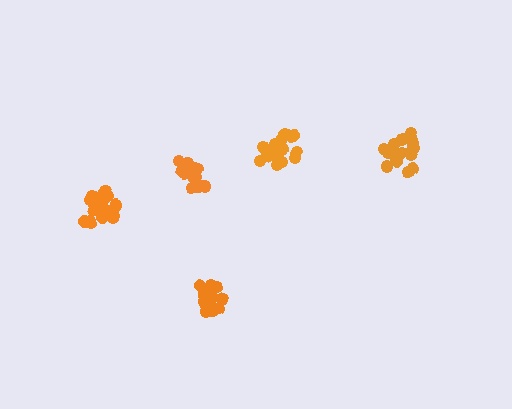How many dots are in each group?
Group 1: 16 dots, Group 2: 20 dots, Group 3: 20 dots, Group 4: 18 dots, Group 5: 15 dots (89 total).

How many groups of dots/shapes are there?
There are 5 groups.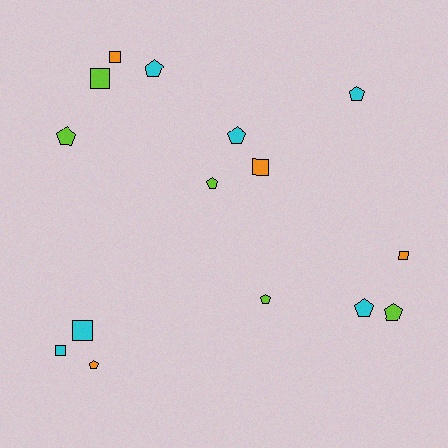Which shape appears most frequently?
Pentagon, with 9 objects.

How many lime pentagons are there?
There are 4 lime pentagons.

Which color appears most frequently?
Cyan, with 6 objects.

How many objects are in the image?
There are 15 objects.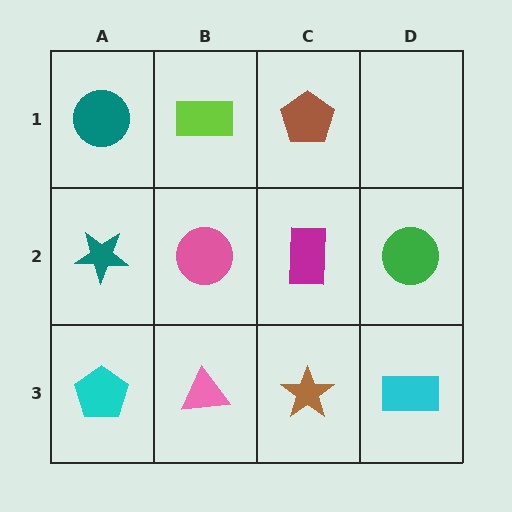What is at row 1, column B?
A lime rectangle.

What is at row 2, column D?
A green circle.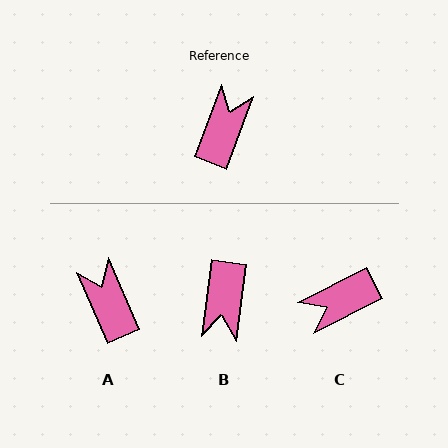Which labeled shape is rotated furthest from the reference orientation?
B, about 167 degrees away.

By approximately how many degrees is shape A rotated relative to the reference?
Approximately 44 degrees counter-clockwise.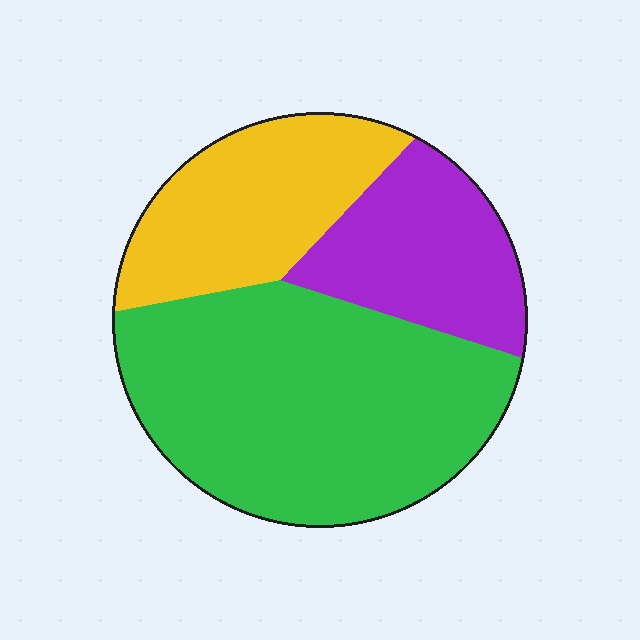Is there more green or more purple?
Green.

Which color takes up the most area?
Green, at roughly 55%.